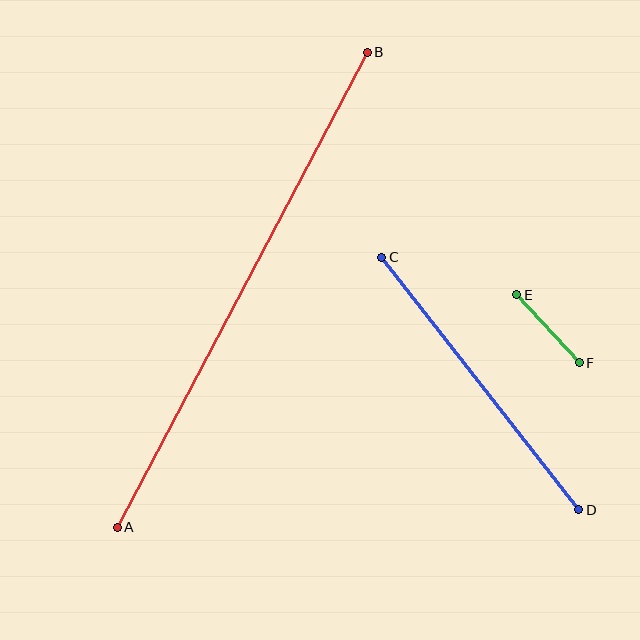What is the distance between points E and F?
The distance is approximately 92 pixels.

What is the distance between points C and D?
The distance is approximately 320 pixels.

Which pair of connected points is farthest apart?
Points A and B are farthest apart.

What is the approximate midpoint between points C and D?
The midpoint is at approximately (480, 383) pixels.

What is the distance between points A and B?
The distance is approximately 537 pixels.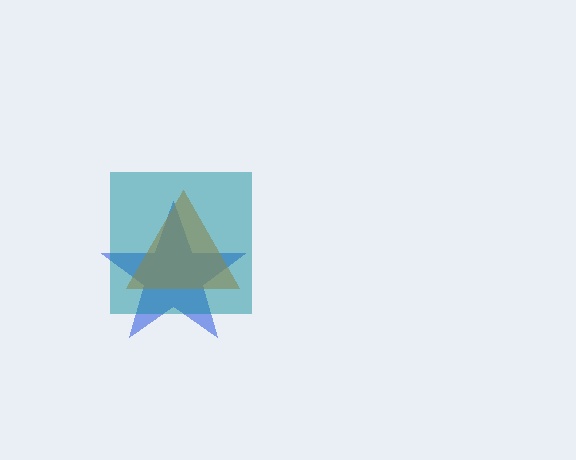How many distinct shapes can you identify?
There are 3 distinct shapes: a blue star, an orange triangle, a teal square.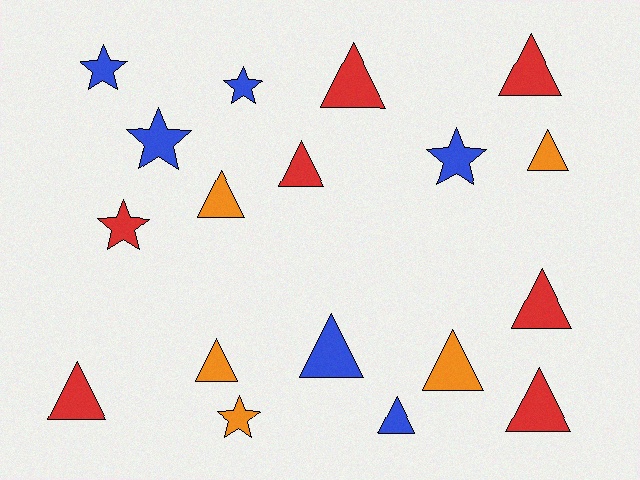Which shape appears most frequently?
Triangle, with 12 objects.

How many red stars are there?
There is 1 red star.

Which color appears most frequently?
Red, with 7 objects.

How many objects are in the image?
There are 18 objects.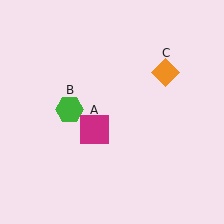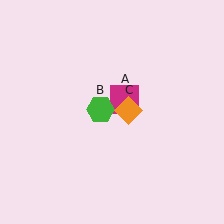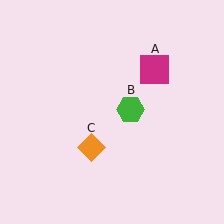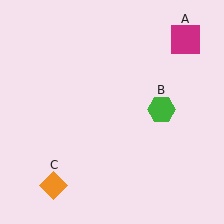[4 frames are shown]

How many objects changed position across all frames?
3 objects changed position: magenta square (object A), green hexagon (object B), orange diamond (object C).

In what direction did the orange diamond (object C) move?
The orange diamond (object C) moved down and to the left.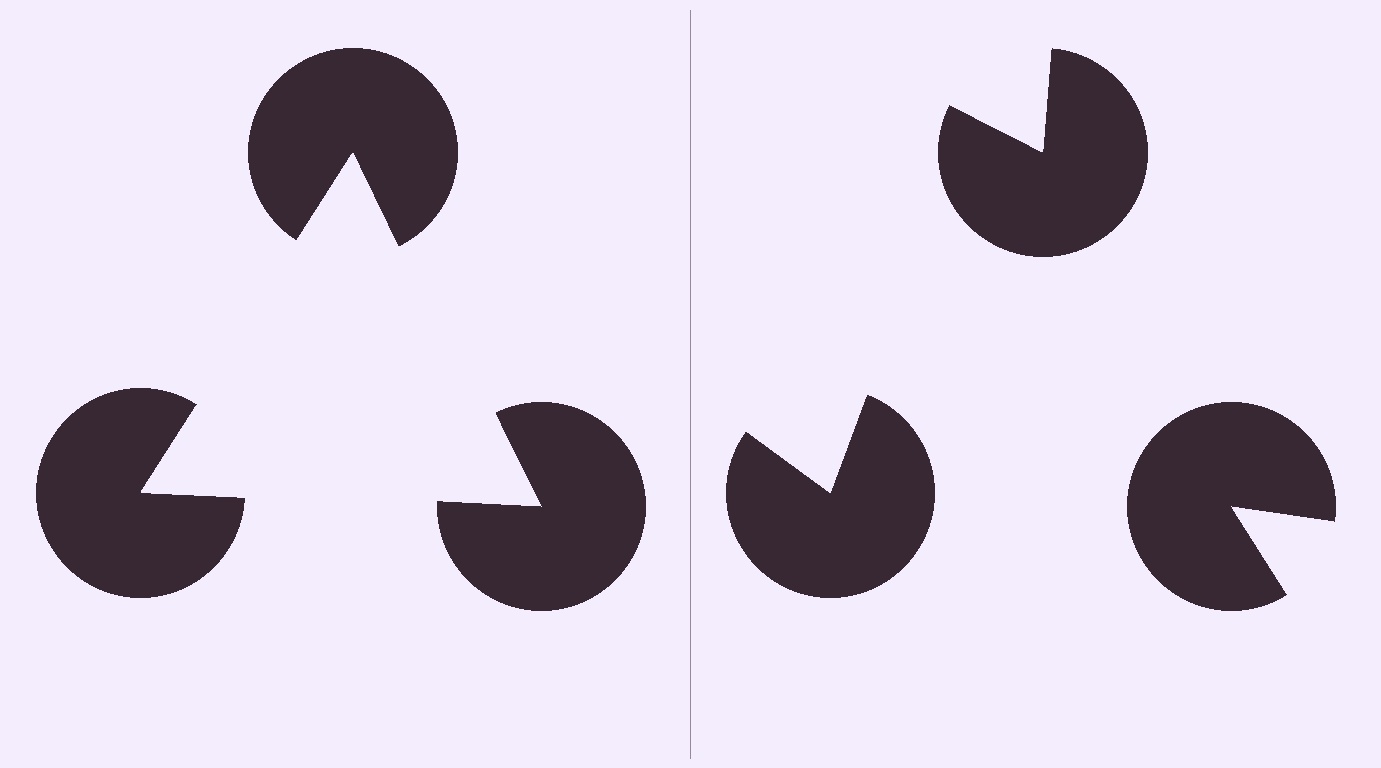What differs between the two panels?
The pac-man discs are positioned identically on both sides; only the wedge orientations differ. On the left they align to a triangle; on the right they are misaligned.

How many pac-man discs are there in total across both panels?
6 — 3 on each side.